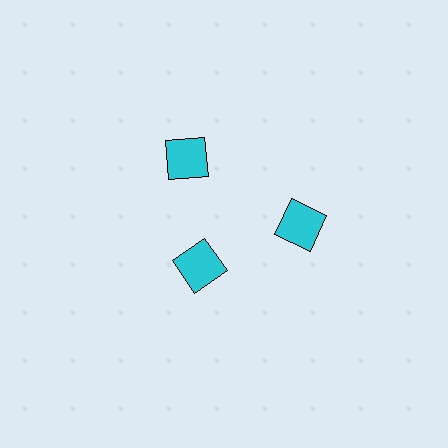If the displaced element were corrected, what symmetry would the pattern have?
It would have 3-fold rotational symmetry — the pattern would map onto itself every 120 degrees.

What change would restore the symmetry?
The symmetry would be restored by moving it outward, back onto the ring so that all 3 squares sit at equal angles and equal distance from the center.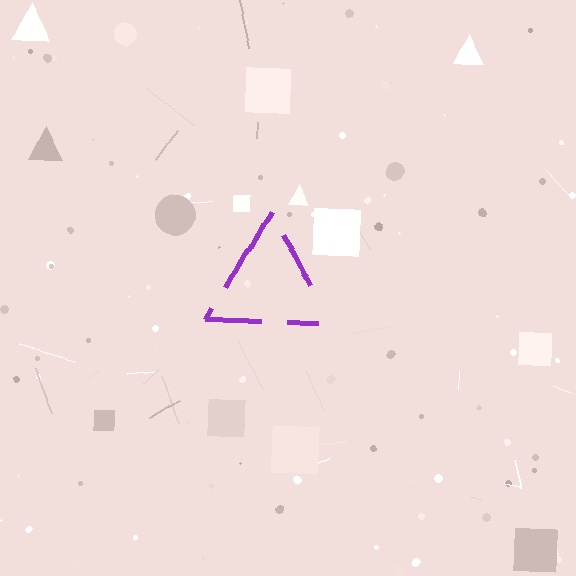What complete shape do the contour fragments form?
The contour fragments form a triangle.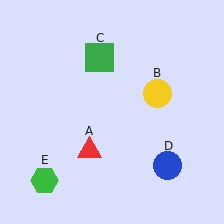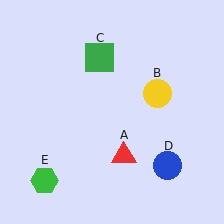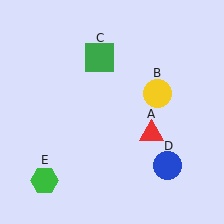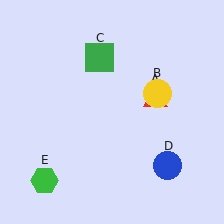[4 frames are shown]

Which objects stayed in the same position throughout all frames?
Yellow circle (object B) and green square (object C) and blue circle (object D) and green hexagon (object E) remained stationary.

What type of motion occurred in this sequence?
The red triangle (object A) rotated counterclockwise around the center of the scene.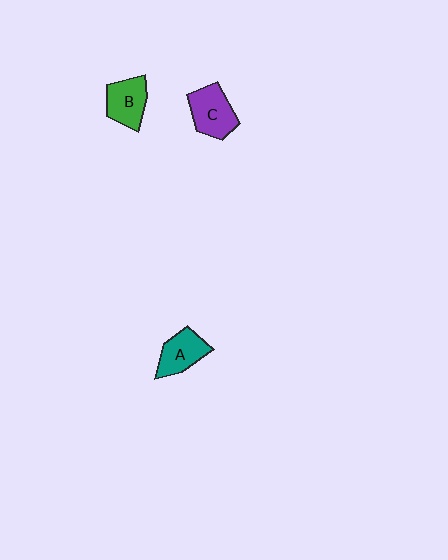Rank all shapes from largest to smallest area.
From largest to smallest: C (purple), B (green), A (teal).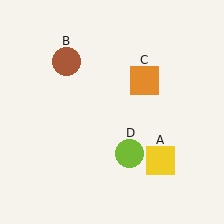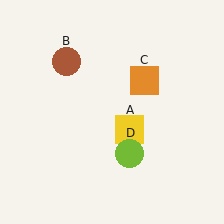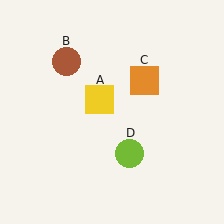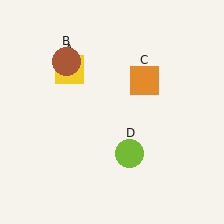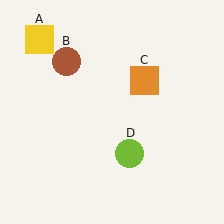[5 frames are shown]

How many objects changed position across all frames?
1 object changed position: yellow square (object A).